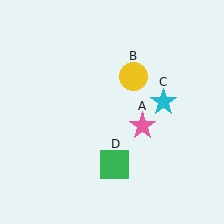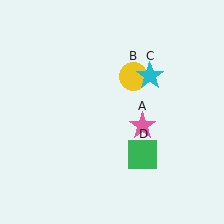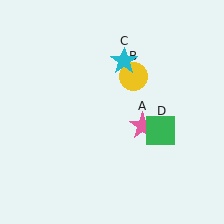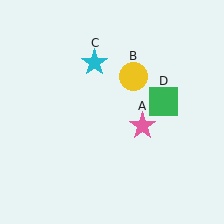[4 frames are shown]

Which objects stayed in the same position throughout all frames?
Pink star (object A) and yellow circle (object B) remained stationary.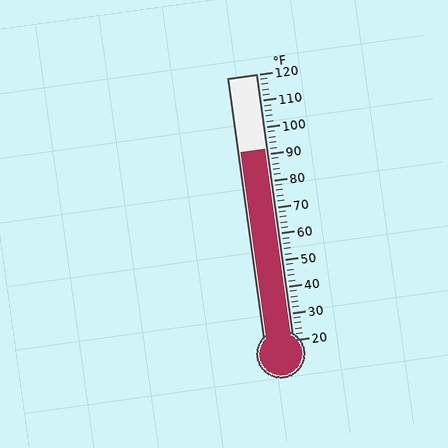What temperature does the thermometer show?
The thermometer shows approximately 92°F.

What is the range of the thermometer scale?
The thermometer scale ranges from 20°F to 120°F.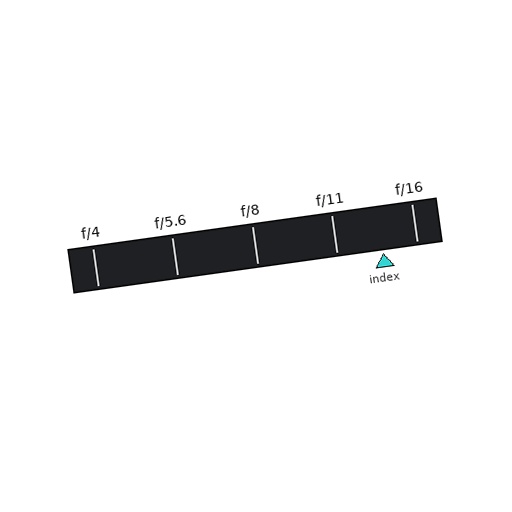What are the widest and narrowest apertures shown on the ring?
The widest aperture shown is f/4 and the narrowest is f/16.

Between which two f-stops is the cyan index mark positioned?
The index mark is between f/11 and f/16.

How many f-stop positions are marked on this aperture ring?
There are 5 f-stop positions marked.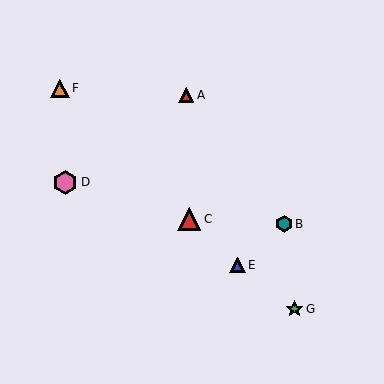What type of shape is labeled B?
Shape B is a teal hexagon.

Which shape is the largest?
The pink hexagon (labeled D) is the largest.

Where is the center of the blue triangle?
The center of the blue triangle is at (238, 265).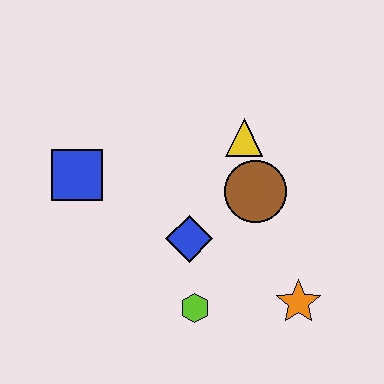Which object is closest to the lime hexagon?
The blue diamond is closest to the lime hexagon.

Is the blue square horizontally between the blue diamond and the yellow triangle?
No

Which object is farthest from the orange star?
The blue square is farthest from the orange star.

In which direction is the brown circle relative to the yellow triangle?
The brown circle is below the yellow triangle.